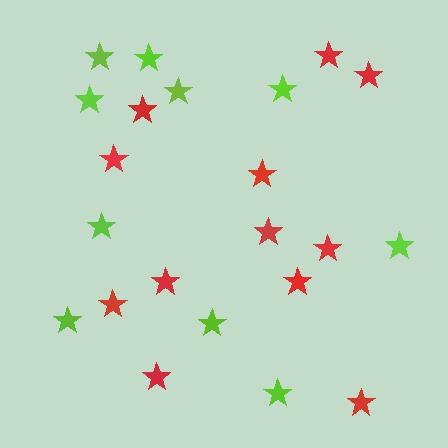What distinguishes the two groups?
There are 2 groups: one group of lime stars (10) and one group of red stars (12).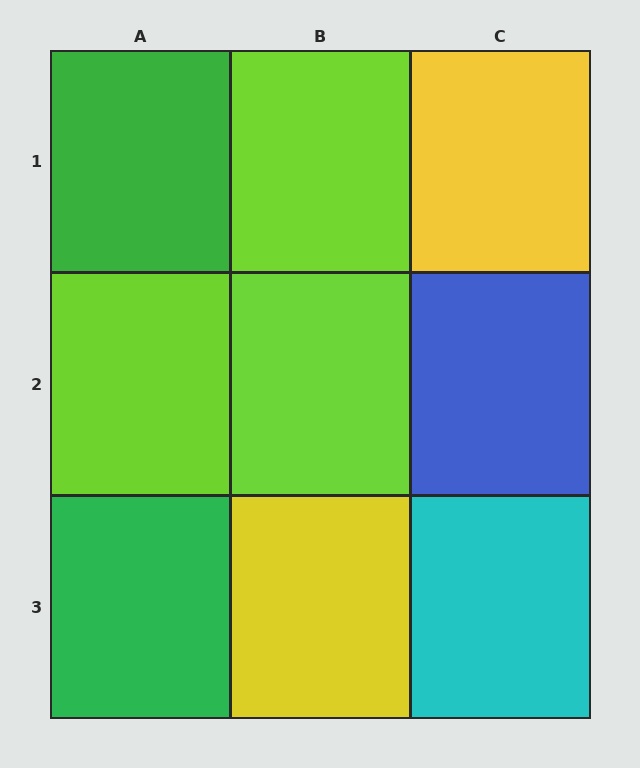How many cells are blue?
1 cell is blue.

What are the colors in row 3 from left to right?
Green, yellow, cyan.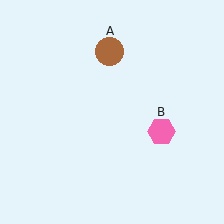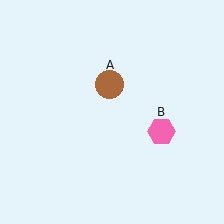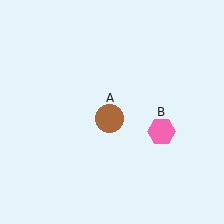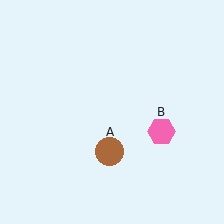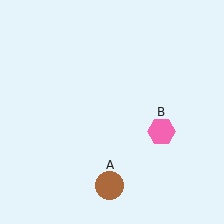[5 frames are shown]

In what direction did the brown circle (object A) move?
The brown circle (object A) moved down.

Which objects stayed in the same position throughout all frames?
Pink hexagon (object B) remained stationary.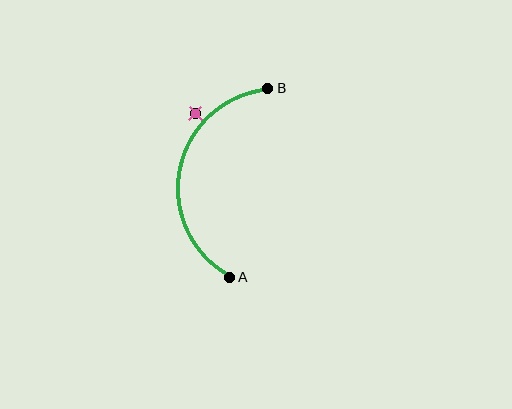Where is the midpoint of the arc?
The arc midpoint is the point on the curve farthest from the straight line joining A and B. It sits to the left of that line.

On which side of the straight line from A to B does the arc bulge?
The arc bulges to the left of the straight line connecting A and B.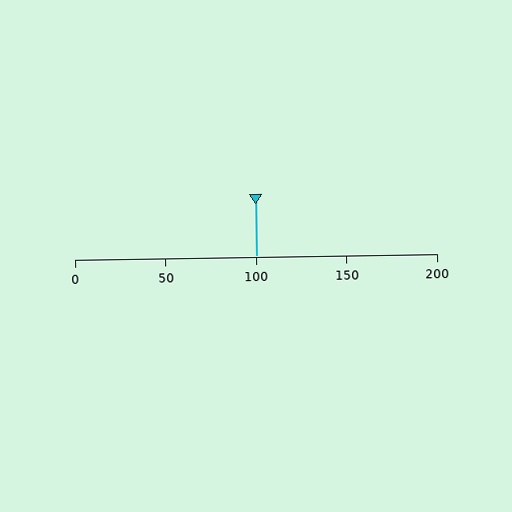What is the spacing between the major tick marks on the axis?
The major ticks are spaced 50 apart.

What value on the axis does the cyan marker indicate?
The marker indicates approximately 100.